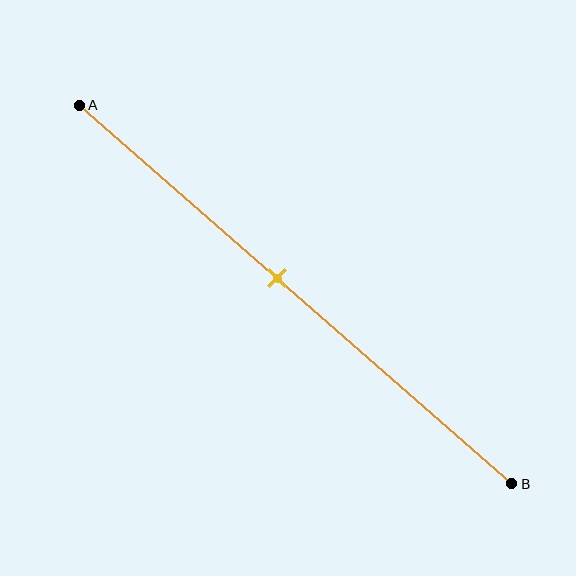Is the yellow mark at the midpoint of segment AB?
No, the mark is at about 45% from A, not at the 50% midpoint.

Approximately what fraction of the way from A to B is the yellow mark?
The yellow mark is approximately 45% of the way from A to B.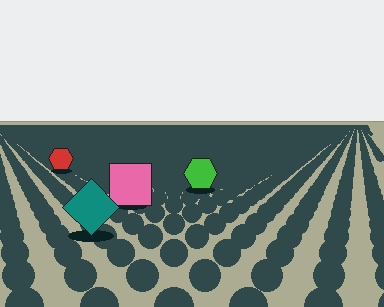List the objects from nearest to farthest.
From nearest to farthest: the teal diamond, the pink square, the green hexagon, the red hexagon.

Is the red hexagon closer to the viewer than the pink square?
No. The pink square is closer — you can tell from the texture gradient: the ground texture is coarser near it.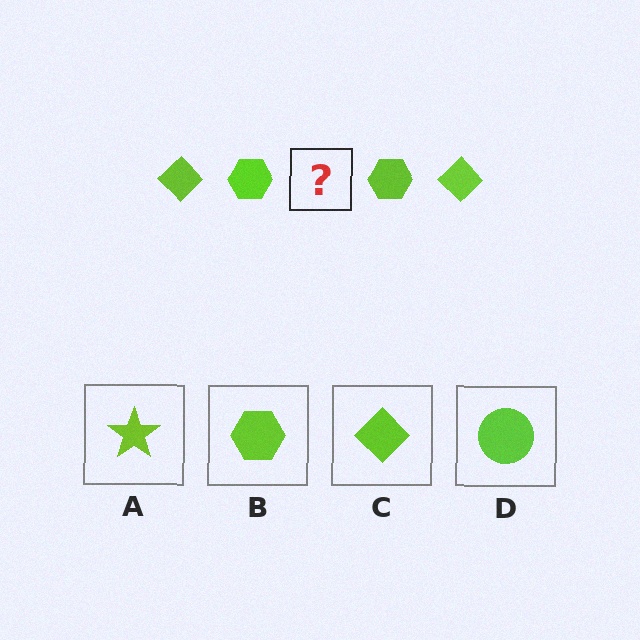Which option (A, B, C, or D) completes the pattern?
C.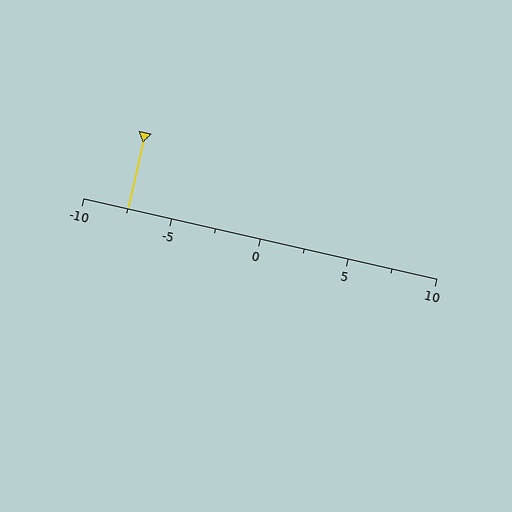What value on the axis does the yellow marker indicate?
The marker indicates approximately -7.5.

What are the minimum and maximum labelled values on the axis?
The axis runs from -10 to 10.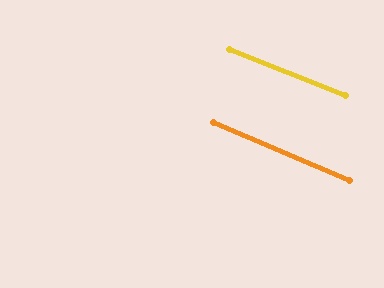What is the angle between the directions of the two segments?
Approximately 1 degree.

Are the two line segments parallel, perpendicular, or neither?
Parallel — their directions differ by only 1.4°.